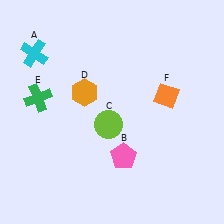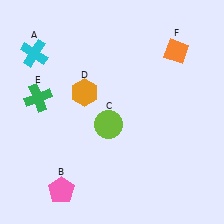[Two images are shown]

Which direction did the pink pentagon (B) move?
The pink pentagon (B) moved left.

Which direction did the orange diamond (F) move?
The orange diamond (F) moved up.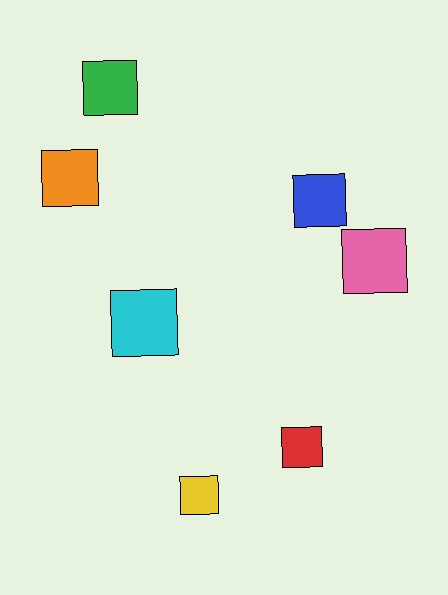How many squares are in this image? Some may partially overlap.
There are 7 squares.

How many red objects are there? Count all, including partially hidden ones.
There is 1 red object.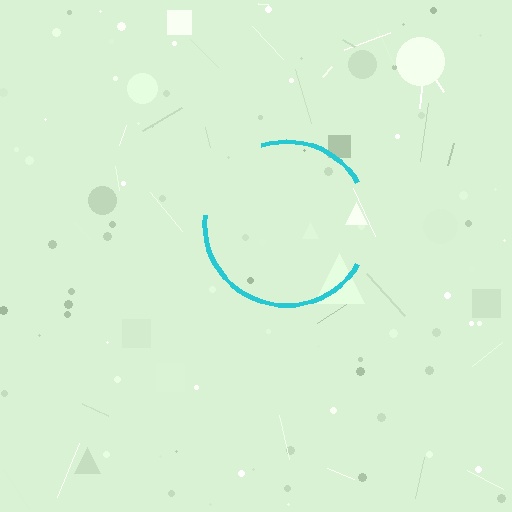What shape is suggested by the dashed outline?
The dashed outline suggests a circle.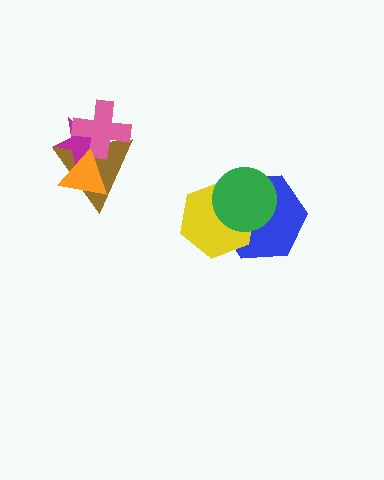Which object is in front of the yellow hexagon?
The green circle is in front of the yellow hexagon.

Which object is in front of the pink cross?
The orange triangle is in front of the pink cross.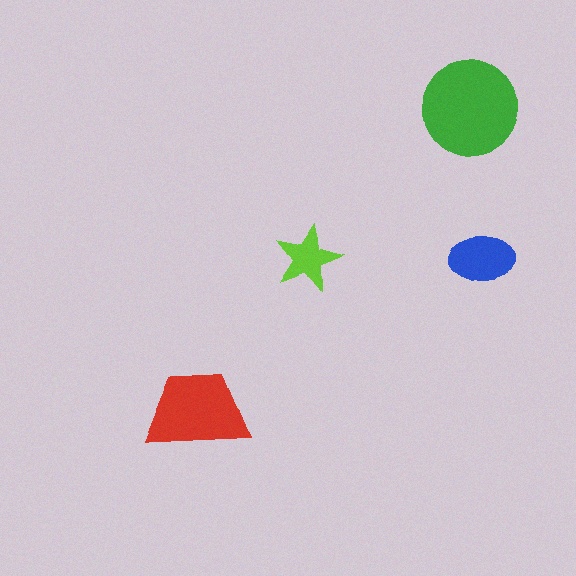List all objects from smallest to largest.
The lime star, the blue ellipse, the red trapezoid, the green circle.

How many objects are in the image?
There are 4 objects in the image.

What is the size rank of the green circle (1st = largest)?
1st.